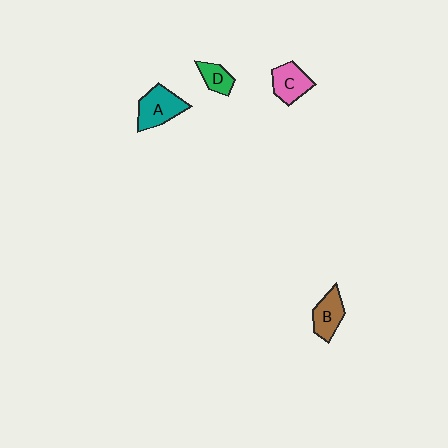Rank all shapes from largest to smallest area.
From largest to smallest: A (teal), C (pink), B (brown), D (green).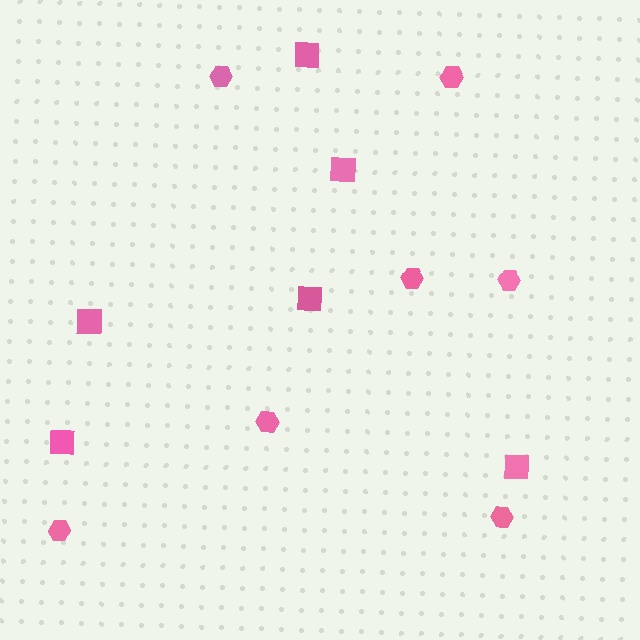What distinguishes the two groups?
There are 2 groups: one group of hexagons (7) and one group of squares (6).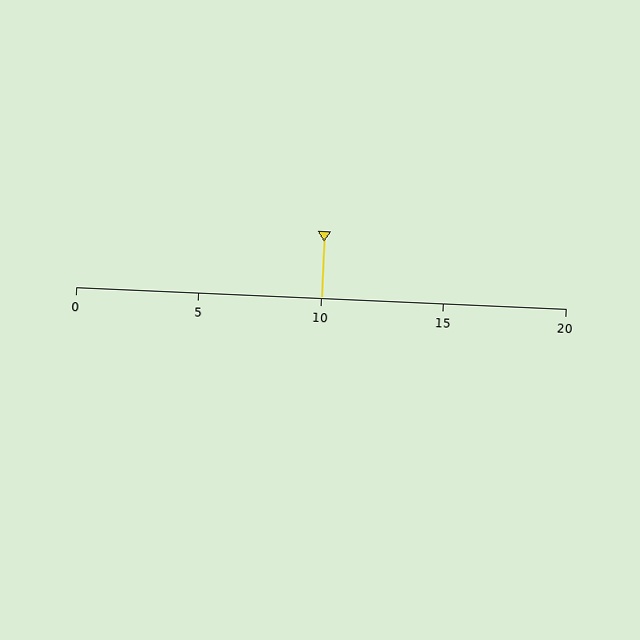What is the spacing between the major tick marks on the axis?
The major ticks are spaced 5 apart.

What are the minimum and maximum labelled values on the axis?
The axis runs from 0 to 20.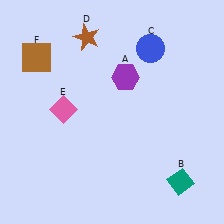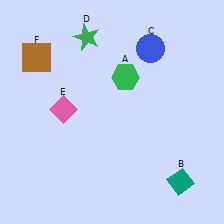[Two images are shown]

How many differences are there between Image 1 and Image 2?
There are 2 differences between the two images.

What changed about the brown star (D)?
In Image 1, D is brown. In Image 2, it changed to green.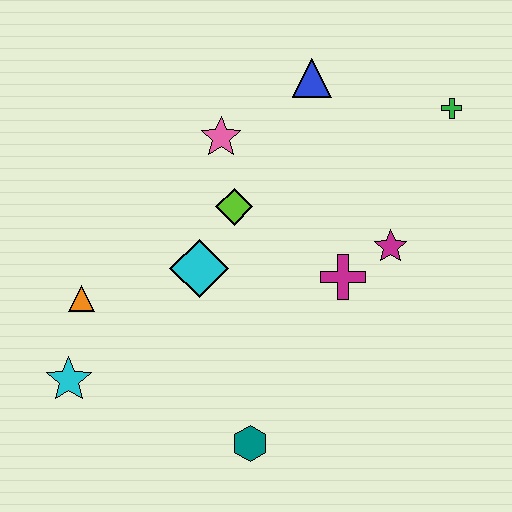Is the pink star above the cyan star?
Yes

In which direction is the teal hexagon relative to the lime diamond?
The teal hexagon is below the lime diamond.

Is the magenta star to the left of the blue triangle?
No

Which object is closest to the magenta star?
The magenta cross is closest to the magenta star.